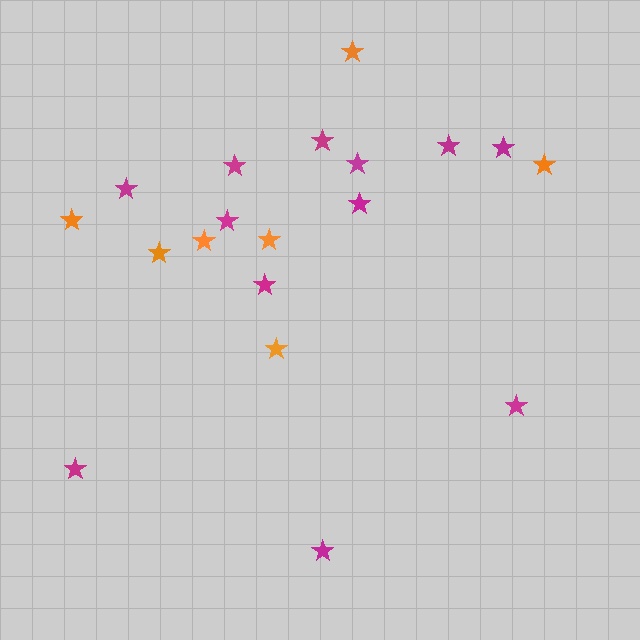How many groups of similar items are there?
There are 2 groups: one group of orange stars (7) and one group of magenta stars (12).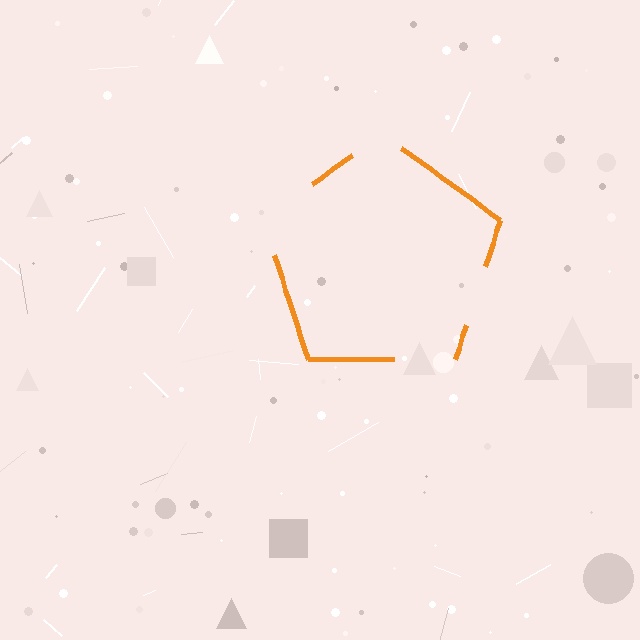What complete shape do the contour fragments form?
The contour fragments form a pentagon.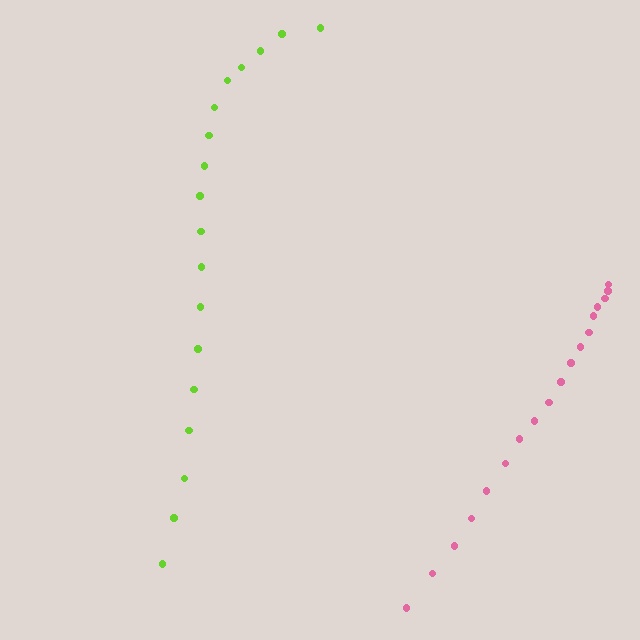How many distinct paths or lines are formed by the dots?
There are 2 distinct paths.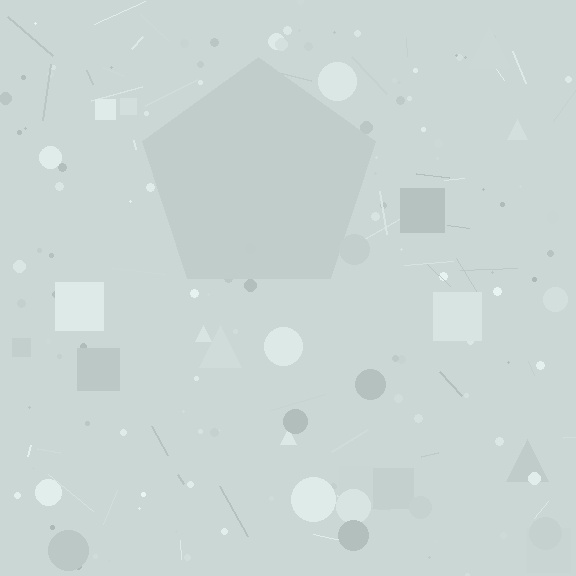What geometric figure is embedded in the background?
A pentagon is embedded in the background.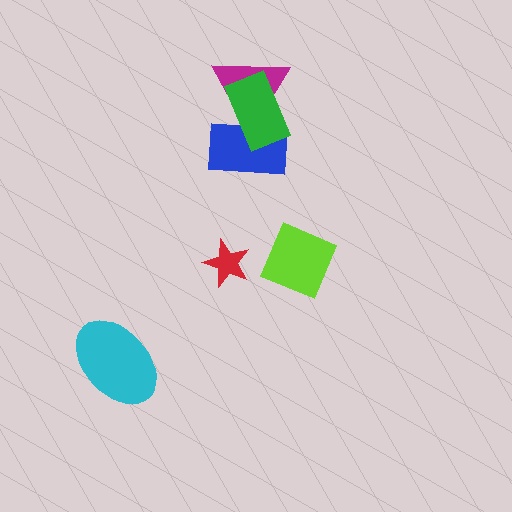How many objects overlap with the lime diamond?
0 objects overlap with the lime diamond.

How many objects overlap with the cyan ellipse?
0 objects overlap with the cyan ellipse.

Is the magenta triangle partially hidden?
Yes, it is partially covered by another shape.